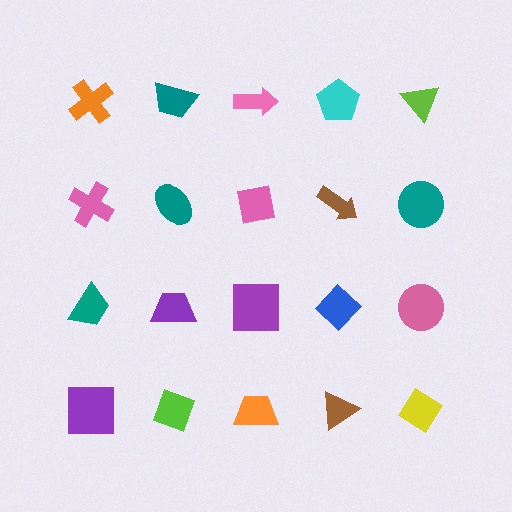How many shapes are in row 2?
5 shapes.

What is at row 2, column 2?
A teal ellipse.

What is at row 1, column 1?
An orange cross.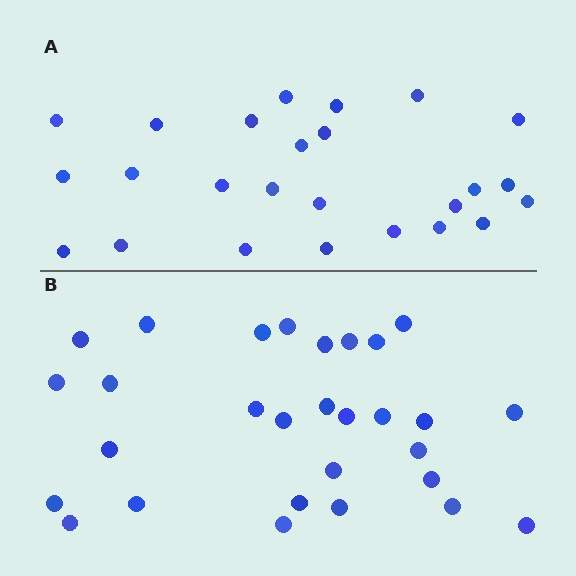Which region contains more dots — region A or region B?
Region B (the bottom region) has more dots.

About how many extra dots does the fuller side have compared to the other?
Region B has about 4 more dots than region A.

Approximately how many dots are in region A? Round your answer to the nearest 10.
About 20 dots. (The exact count is 25, which rounds to 20.)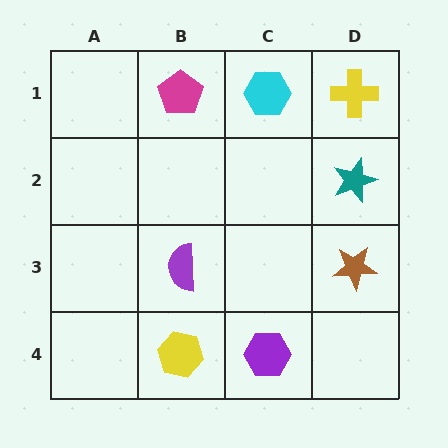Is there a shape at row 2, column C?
No, that cell is empty.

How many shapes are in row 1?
3 shapes.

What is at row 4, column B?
A yellow hexagon.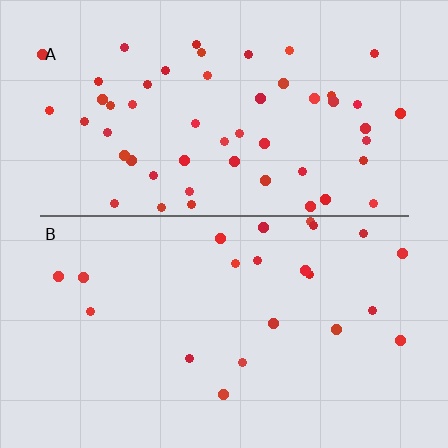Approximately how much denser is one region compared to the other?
Approximately 2.5× — region A over region B.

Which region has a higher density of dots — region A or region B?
A (the top).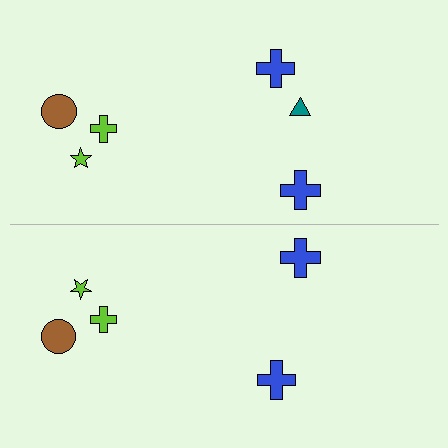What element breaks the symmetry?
A teal triangle is missing from the bottom side.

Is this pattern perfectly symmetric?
No, the pattern is not perfectly symmetric. A teal triangle is missing from the bottom side.